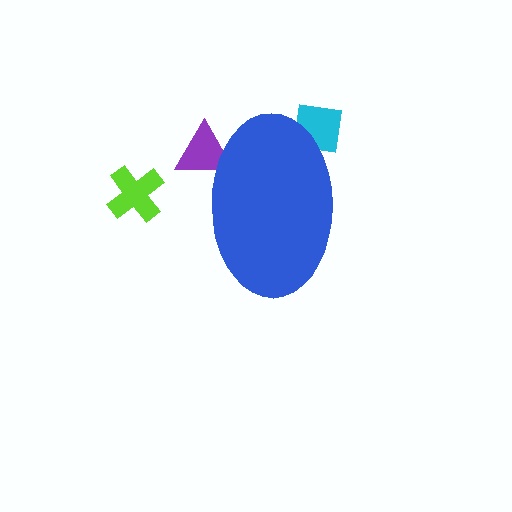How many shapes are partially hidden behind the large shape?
2 shapes are partially hidden.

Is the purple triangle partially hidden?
Yes, the purple triangle is partially hidden behind the blue ellipse.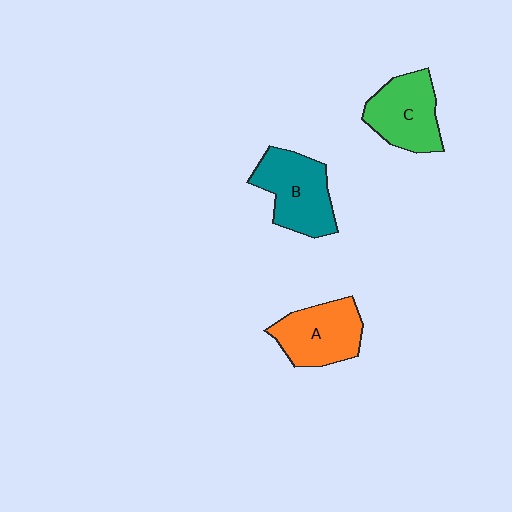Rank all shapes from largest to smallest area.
From largest to smallest: B (teal), A (orange), C (green).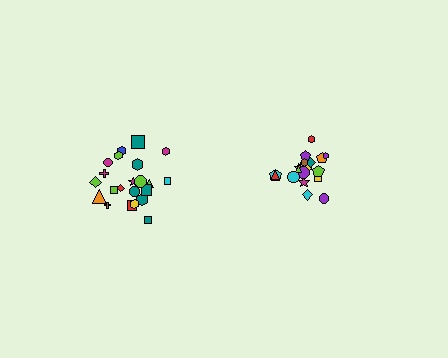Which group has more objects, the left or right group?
The left group.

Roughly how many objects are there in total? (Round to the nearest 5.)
Roughly 40 objects in total.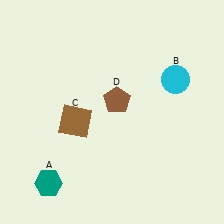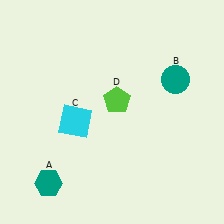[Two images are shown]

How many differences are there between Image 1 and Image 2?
There are 3 differences between the two images.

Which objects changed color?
B changed from cyan to teal. C changed from brown to cyan. D changed from brown to lime.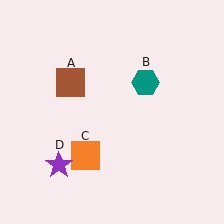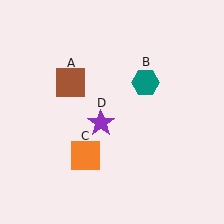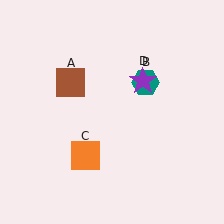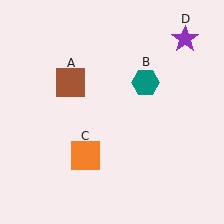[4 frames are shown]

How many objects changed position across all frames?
1 object changed position: purple star (object D).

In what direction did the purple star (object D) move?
The purple star (object D) moved up and to the right.